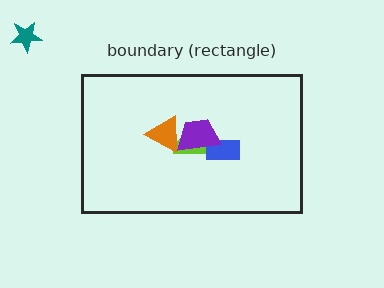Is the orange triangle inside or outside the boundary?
Inside.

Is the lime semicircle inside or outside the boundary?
Inside.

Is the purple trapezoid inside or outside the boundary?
Inside.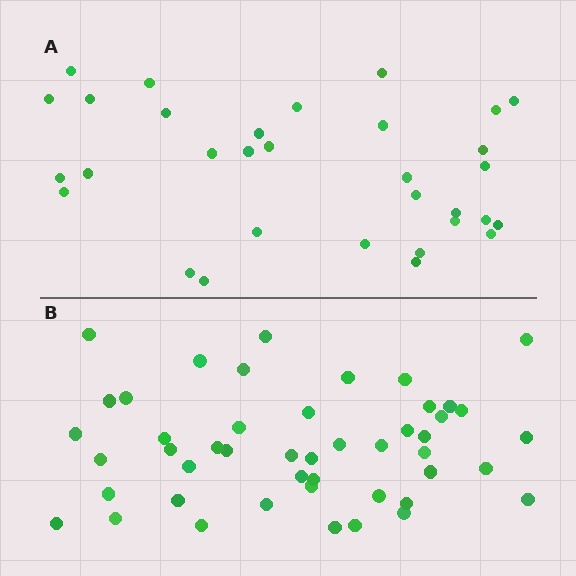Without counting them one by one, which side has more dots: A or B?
Region B (the bottom region) has more dots.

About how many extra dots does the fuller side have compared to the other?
Region B has approximately 15 more dots than region A.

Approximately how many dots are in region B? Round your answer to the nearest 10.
About 50 dots. (The exact count is 47, which rounds to 50.)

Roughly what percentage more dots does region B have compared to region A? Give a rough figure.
About 45% more.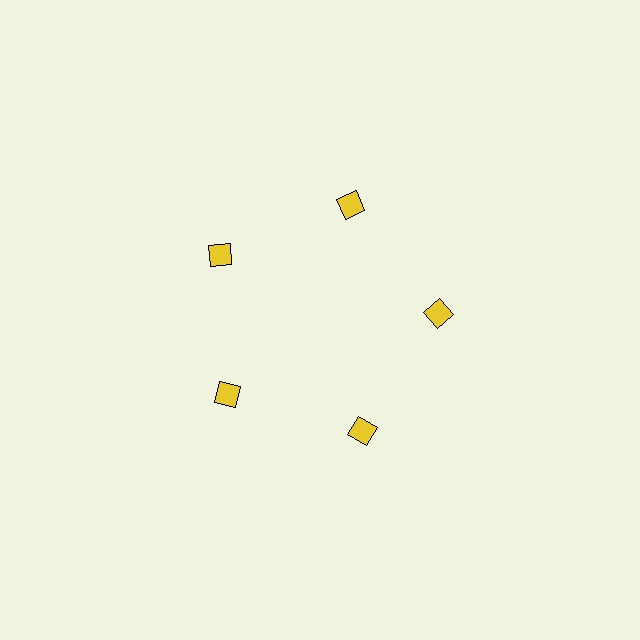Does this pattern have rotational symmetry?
Yes, this pattern has 5-fold rotational symmetry. It looks the same after rotating 72 degrees around the center.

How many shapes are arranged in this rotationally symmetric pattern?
There are 5 shapes, arranged in 5 groups of 1.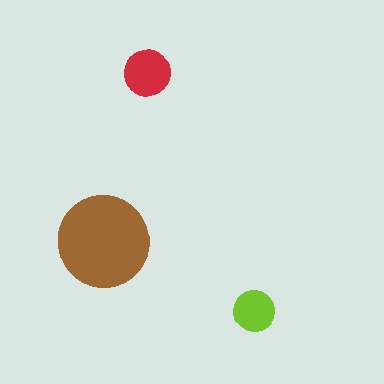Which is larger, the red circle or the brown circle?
The brown one.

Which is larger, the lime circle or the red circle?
The red one.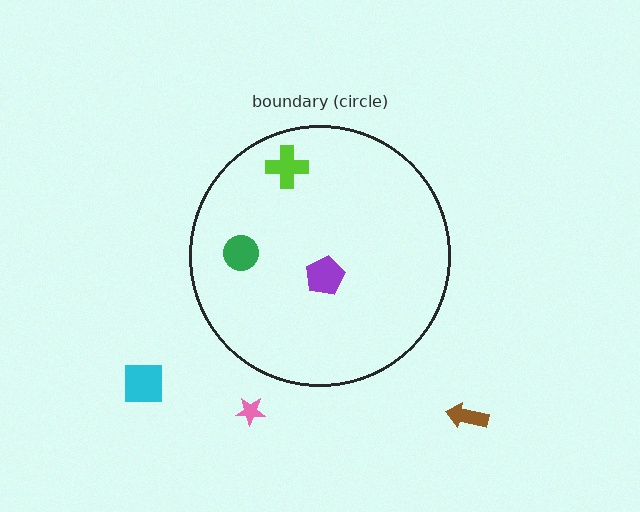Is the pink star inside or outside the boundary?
Outside.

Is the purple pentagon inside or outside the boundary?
Inside.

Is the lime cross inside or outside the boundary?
Inside.